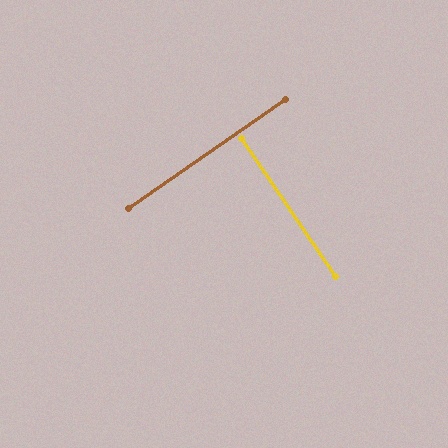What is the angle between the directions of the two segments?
Approximately 90 degrees.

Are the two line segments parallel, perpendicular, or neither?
Perpendicular — they meet at approximately 90°.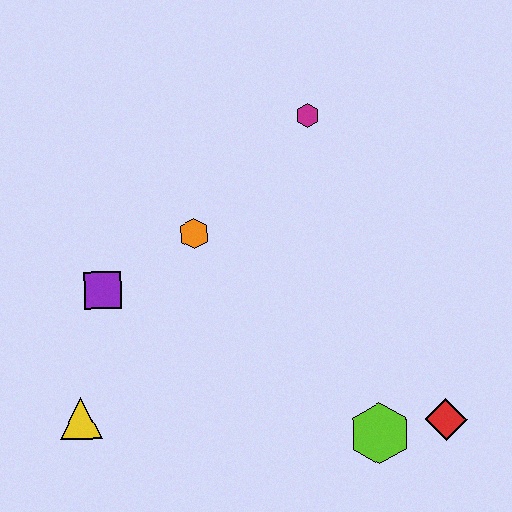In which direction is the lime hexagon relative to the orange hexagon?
The lime hexagon is below the orange hexagon.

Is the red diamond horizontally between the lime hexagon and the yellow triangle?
No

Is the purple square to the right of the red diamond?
No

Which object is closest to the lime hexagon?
The red diamond is closest to the lime hexagon.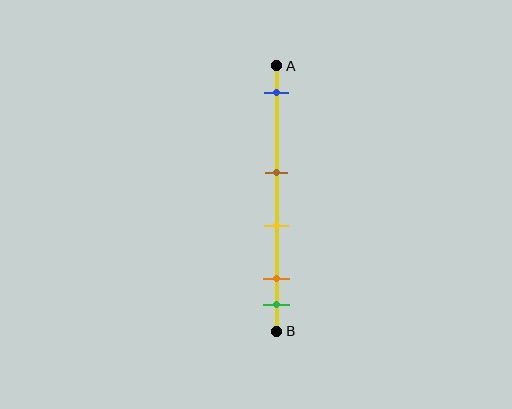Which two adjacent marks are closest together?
The orange and green marks are the closest adjacent pair.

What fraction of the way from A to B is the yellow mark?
The yellow mark is approximately 60% (0.6) of the way from A to B.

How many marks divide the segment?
There are 5 marks dividing the segment.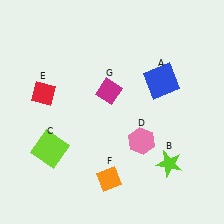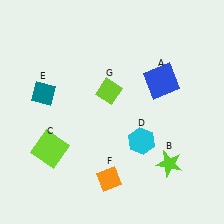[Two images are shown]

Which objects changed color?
D changed from pink to cyan. E changed from red to teal. G changed from magenta to lime.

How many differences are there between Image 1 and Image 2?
There are 3 differences between the two images.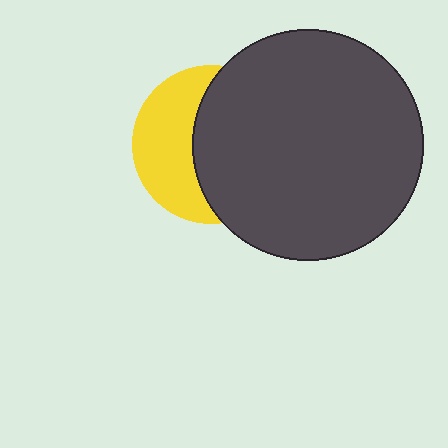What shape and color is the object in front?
The object in front is a dark gray circle.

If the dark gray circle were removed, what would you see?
You would see the complete yellow circle.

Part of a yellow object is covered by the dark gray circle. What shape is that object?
It is a circle.